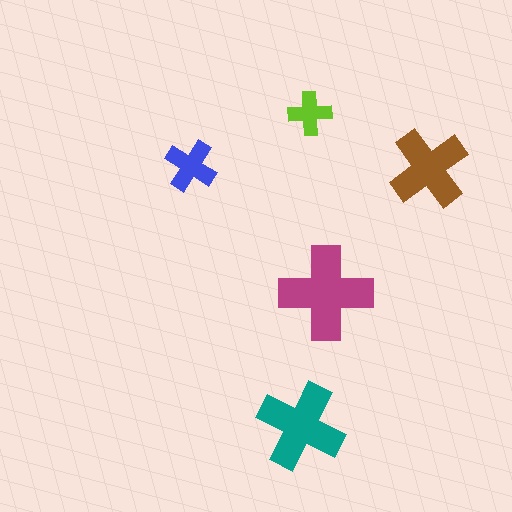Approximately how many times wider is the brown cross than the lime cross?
About 2 times wider.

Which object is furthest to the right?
The brown cross is rightmost.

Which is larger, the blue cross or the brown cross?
The brown one.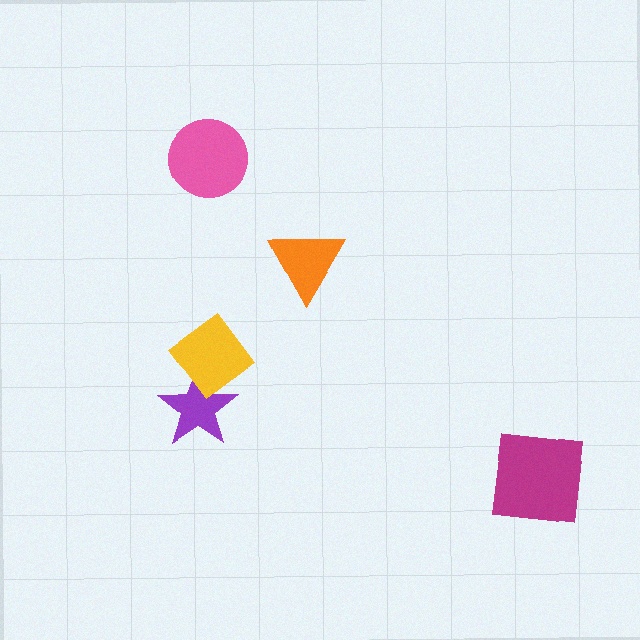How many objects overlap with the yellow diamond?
1 object overlaps with the yellow diamond.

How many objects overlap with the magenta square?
0 objects overlap with the magenta square.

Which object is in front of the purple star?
The yellow diamond is in front of the purple star.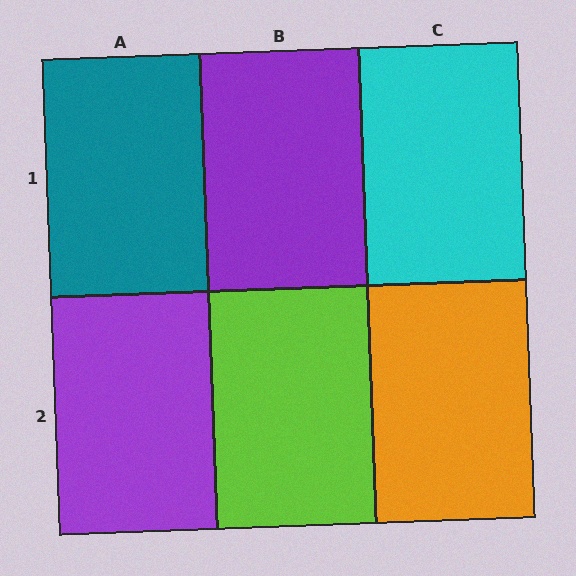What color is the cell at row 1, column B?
Purple.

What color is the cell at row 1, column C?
Cyan.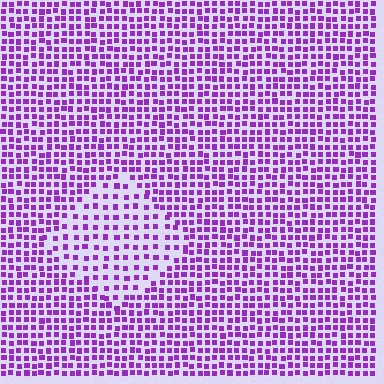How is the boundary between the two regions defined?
The boundary is defined by a change in element density (approximately 1.8x ratio). All elements are the same color, size, and shape.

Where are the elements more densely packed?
The elements are more densely packed outside the diamond boundary.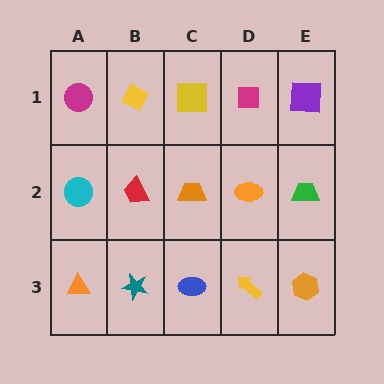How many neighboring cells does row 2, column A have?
3.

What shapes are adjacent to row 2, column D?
A magenta square (row 1, column D), a yellow arrow (row 3, column D), an orange trapezoid (row 2, column C), a green trapezoid (row 2, column E).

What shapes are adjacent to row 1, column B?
A red trapezoid (row 2, column B), a magenta circle (row 1, column A), a yellow square (row 1, column C).